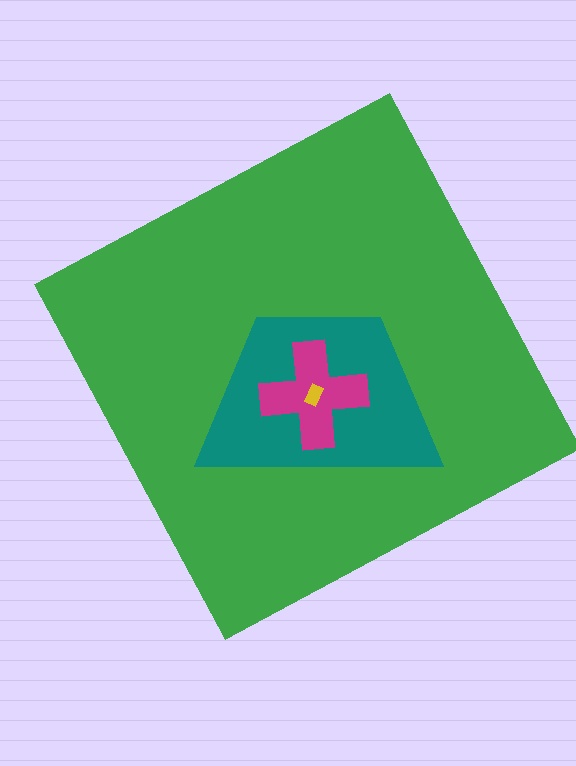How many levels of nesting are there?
4.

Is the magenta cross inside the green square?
Yes.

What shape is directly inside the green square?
The teal trapezoid.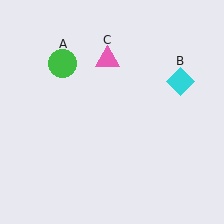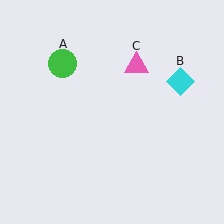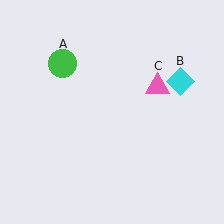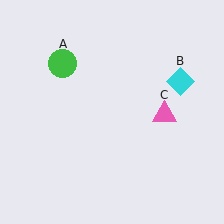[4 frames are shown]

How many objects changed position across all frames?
1 object changed position: pink triangle (object C).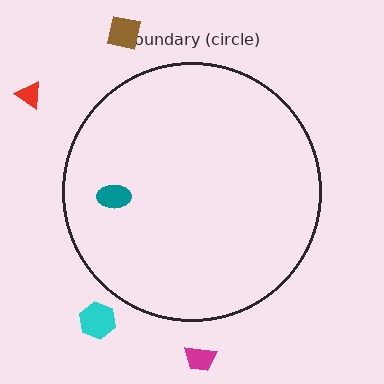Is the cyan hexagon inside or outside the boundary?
Outside.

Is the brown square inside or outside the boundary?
Outside.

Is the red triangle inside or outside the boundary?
Outside.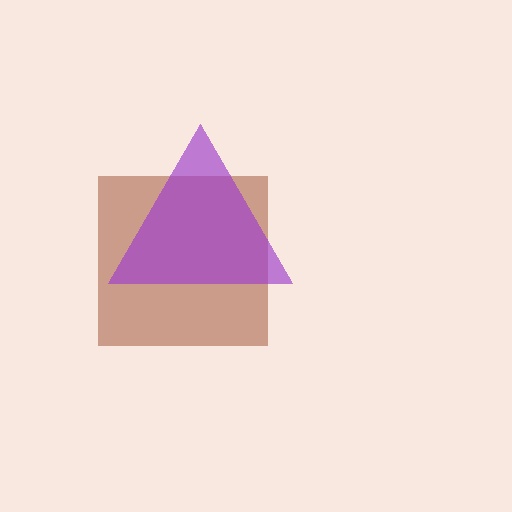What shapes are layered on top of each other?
The layered shapes are: a brown square, a purple triangle.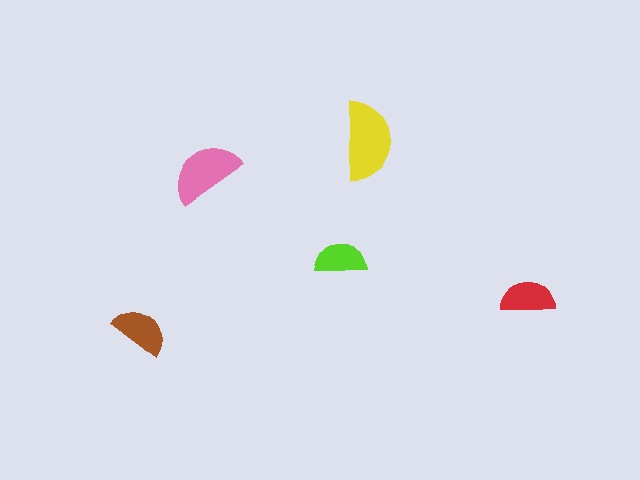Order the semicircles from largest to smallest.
the yellow one, the pink one, the brown one, the red one, the lime one.